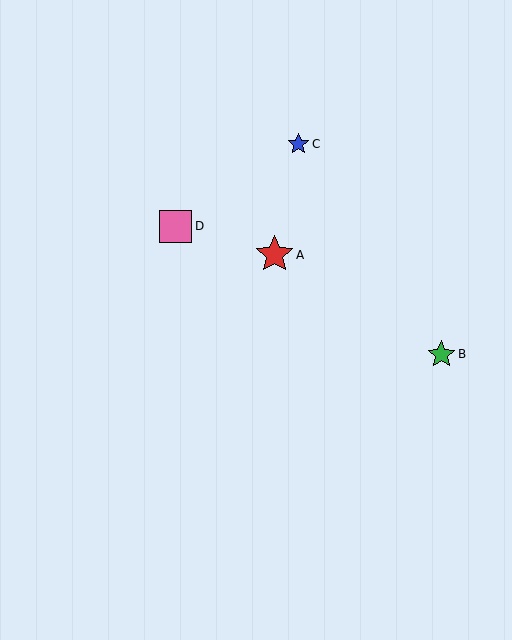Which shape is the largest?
The red star (labeled A) is the largest.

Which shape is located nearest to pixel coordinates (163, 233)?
The pink square (labeled D) at (176, 226) is nearest to that location.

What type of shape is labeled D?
Shape D is a pink square.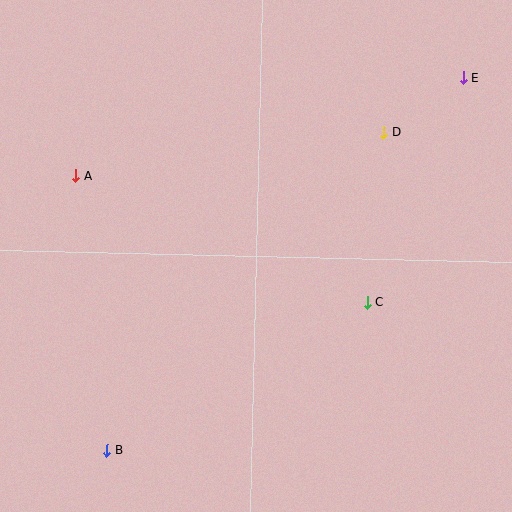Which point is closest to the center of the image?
Point C at (367, 302) is closest to the center.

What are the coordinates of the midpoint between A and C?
The midpoint between A and C is at (221, 239).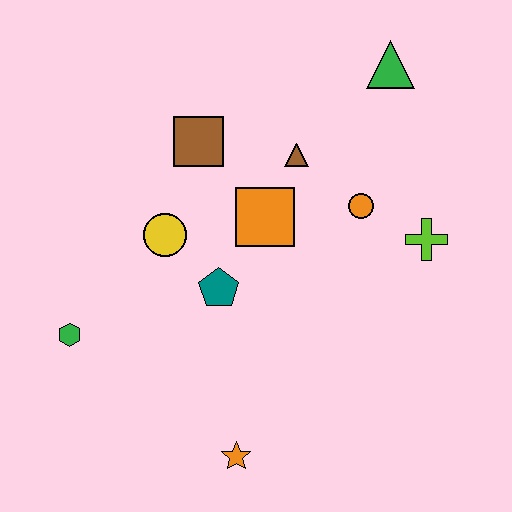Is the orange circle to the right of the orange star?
Yes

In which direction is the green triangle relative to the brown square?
The green triangle is to the right of the brown square.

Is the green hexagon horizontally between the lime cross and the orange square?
No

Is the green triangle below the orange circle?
No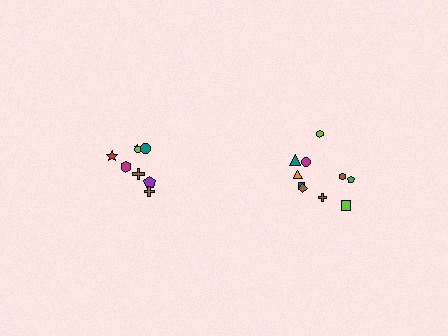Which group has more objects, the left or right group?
The right group.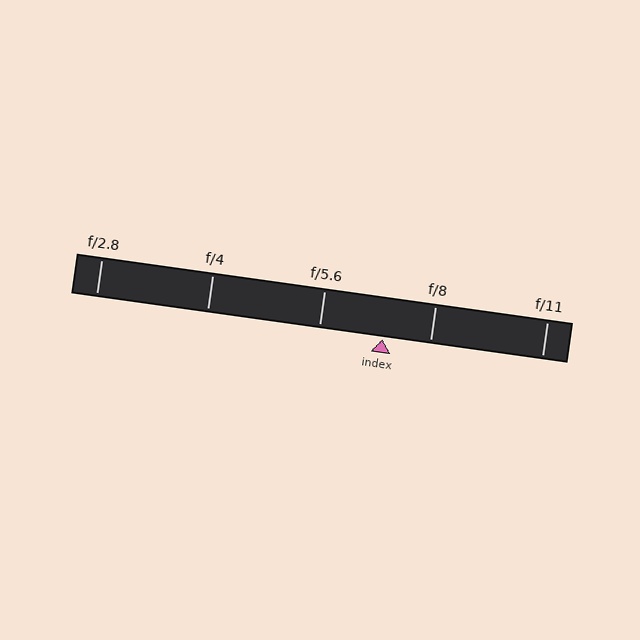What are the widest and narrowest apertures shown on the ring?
The widest aperture shown is f/2.8 and the narrowest is f/11.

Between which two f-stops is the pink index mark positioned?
The index mark is between f/5.6 and f/8.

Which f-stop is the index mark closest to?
The index mark is closest to f/8.